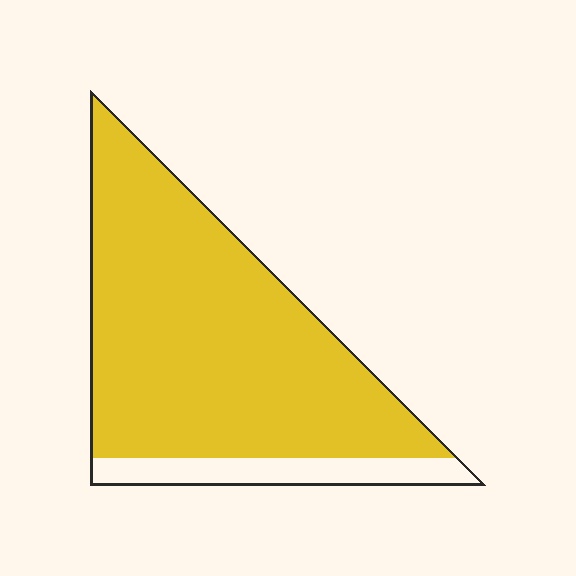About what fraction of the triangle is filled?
About seven eighths (7/8).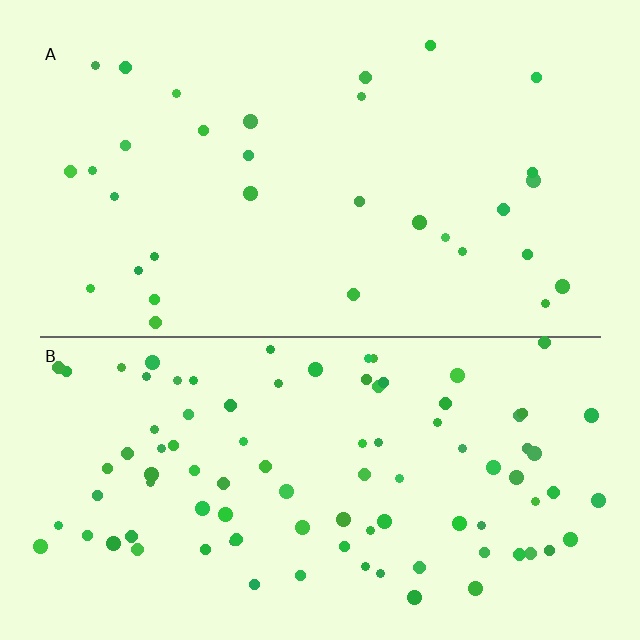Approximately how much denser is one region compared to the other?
Approximately 2.9× — region B over region A.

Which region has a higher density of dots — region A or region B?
B (the bottom).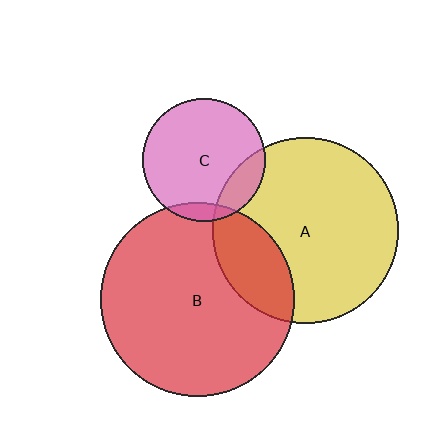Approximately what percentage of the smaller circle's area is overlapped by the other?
Approximately 10%.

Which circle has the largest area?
Circle B (red).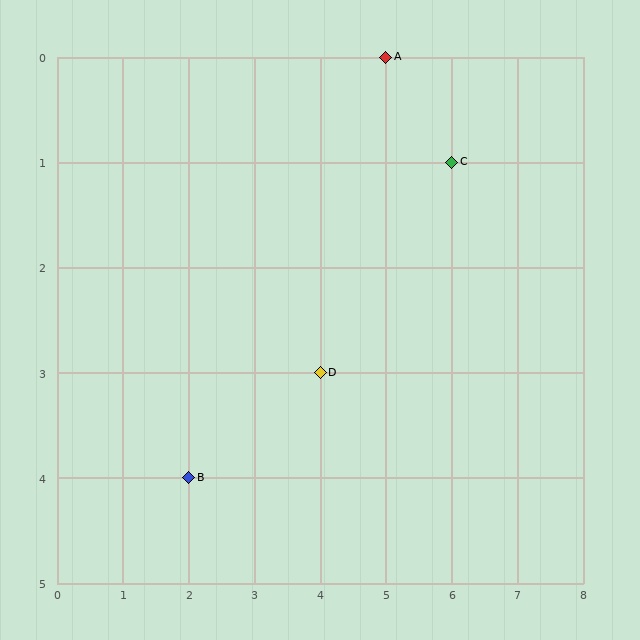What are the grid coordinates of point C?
Point C is at grid coordinates (6, 1).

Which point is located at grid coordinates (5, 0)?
Point A is at (5, 0).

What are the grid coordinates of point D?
Point D is at grid coordinates (4, 3).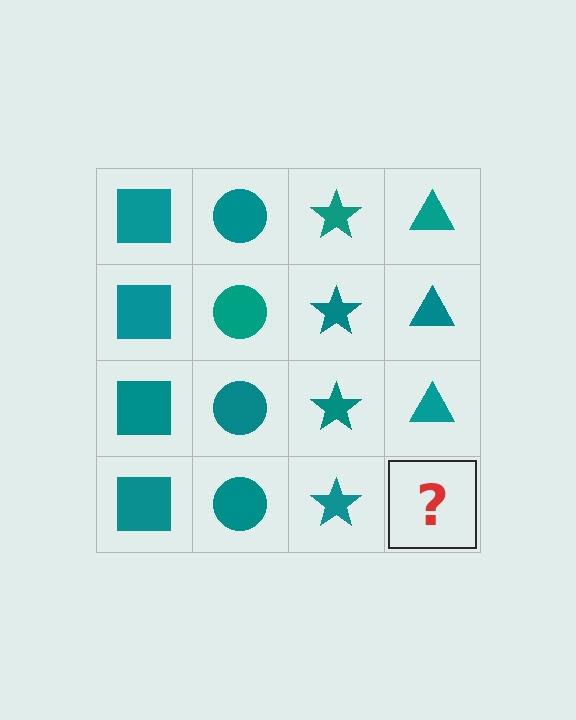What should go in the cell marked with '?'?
The missing cell should contain a teal triangle.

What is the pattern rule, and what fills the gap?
The rule is that each column has a consistent shape. The gap should be filled with a teal triangle.